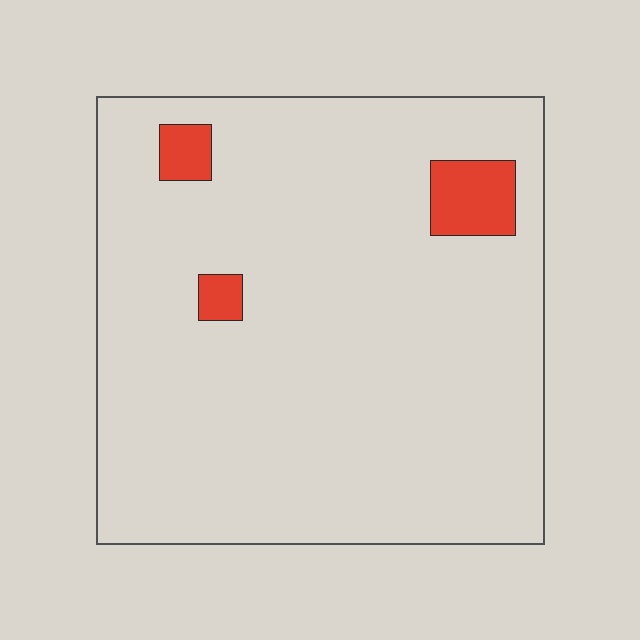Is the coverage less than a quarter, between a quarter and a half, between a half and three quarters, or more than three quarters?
Less than a quarter.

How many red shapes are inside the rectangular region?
3.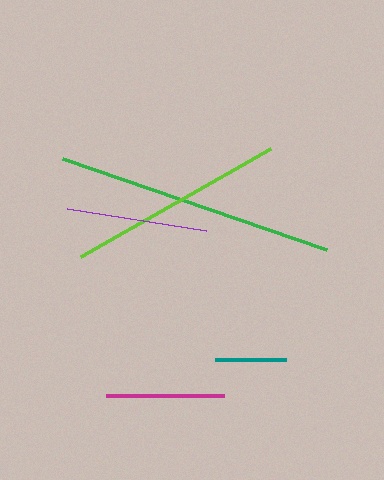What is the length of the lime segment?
The lime segment is approximately 218 pixels long.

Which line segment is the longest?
The green line is the longest at approximately 279 pixels.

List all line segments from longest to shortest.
From longest to shortest: green, lime, purple, magenta, teal.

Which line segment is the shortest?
The teal line is the shortest at approximately 71 pixels.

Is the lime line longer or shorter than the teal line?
The lime line is longer than the teal line.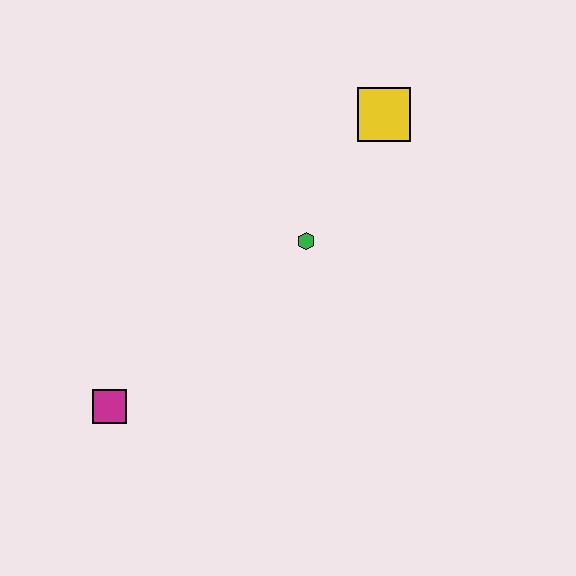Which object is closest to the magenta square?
The green hexagon is closest to the magenta square.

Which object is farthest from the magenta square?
The yellow square is farthest from the magenta square.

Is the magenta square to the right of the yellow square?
No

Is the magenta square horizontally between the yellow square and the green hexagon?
No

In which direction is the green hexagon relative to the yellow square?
The green hexagon is below the yellow square.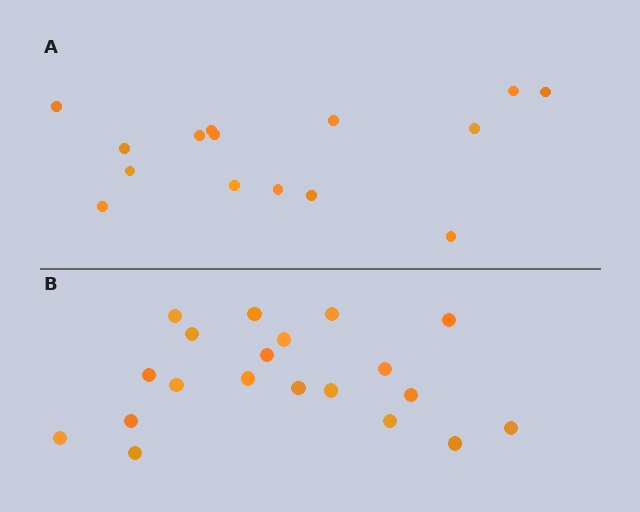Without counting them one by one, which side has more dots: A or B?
Region B (the bottom region) has more dots.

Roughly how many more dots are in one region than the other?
Region B has about 5 more dots than region A.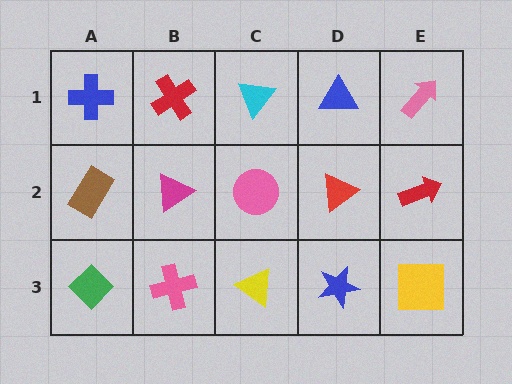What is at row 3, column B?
A pink cross.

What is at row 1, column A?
A blue cross.